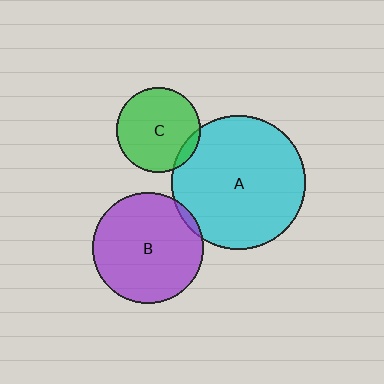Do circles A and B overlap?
Yes.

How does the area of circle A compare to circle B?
Approximately 1.5 times.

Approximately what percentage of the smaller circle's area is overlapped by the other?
Approximately 5%.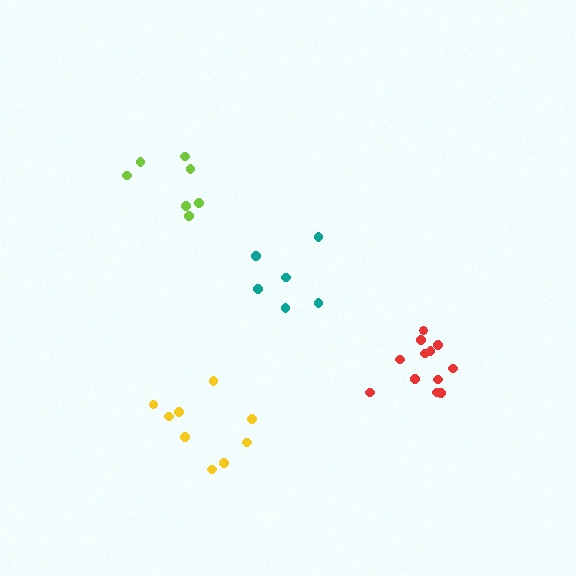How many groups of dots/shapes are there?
There are 4 groups.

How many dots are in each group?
Group 1: 6 dots, Group 2: 7 dots, Group 3: 9 dots, Group 4: 12 dots (34 total).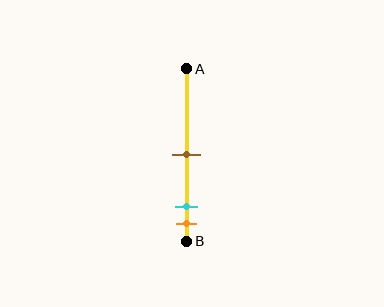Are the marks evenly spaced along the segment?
No, the marks are not evenly spaced.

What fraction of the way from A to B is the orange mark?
The orange mark is approximately 90% (0.9) of the way from A to B.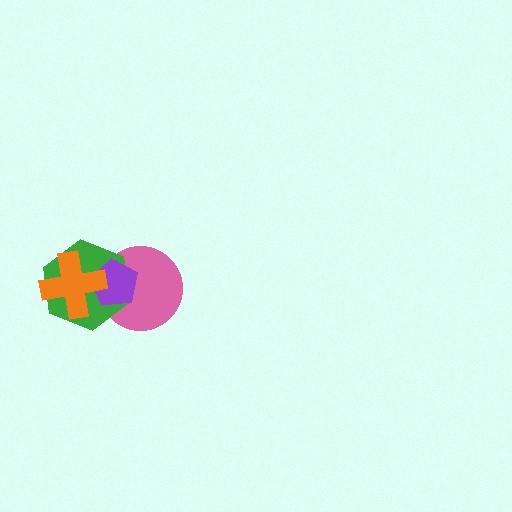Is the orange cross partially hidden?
No, no other shape covers it.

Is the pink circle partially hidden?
Yes, it is partially covered by another shape.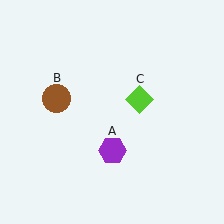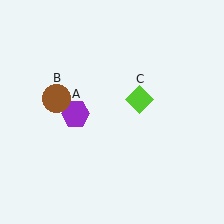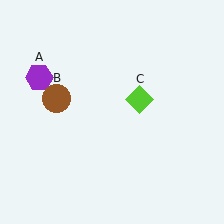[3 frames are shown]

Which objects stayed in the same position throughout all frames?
Brown circle (object B) and lime diamond (object C) remained stationary.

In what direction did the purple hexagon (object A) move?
The purple hexagon (object A) moved up and to the left.